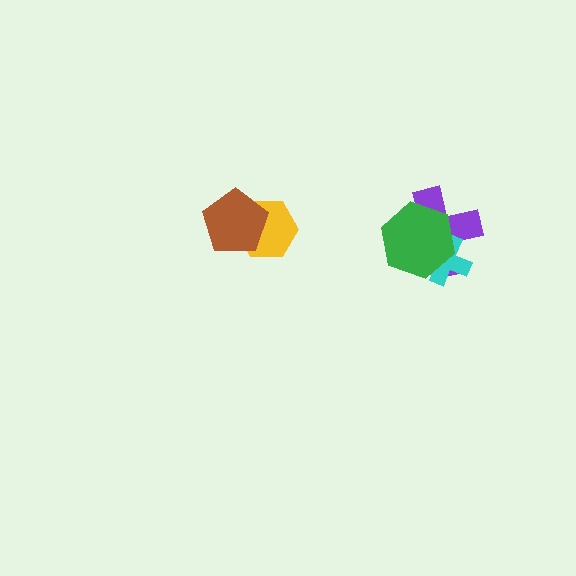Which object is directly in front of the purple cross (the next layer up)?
The cyan cross is directly in front of the purple cross.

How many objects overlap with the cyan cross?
2 objects overlap with the cyan cross.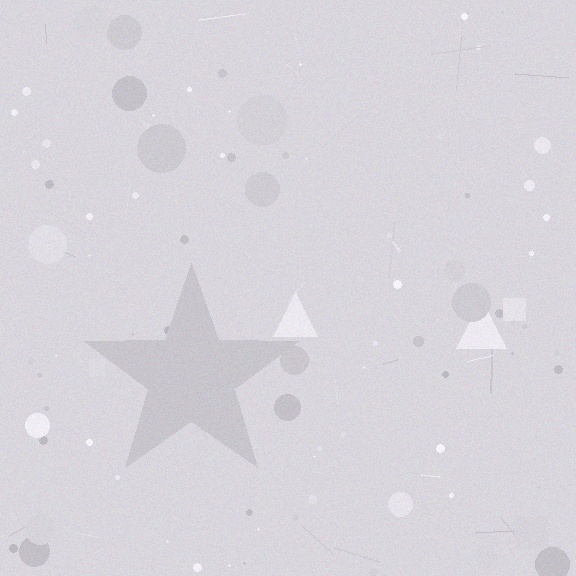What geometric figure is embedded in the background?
A star is embedded in the background.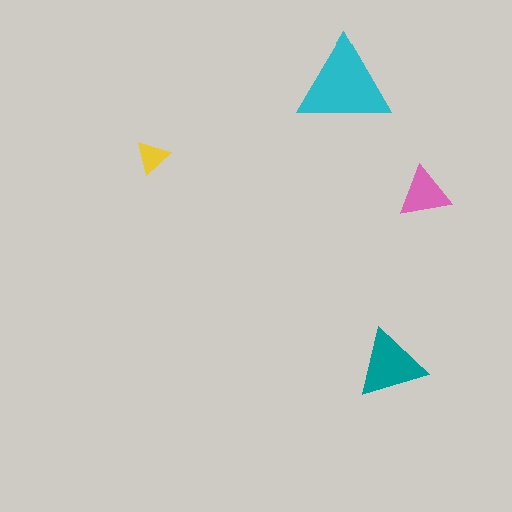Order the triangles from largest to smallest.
the cyan one, the teal one, the pink one, the yellow one.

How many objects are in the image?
There are 4 objects in the image.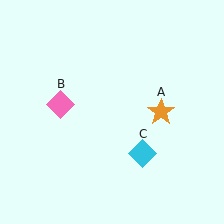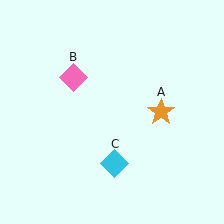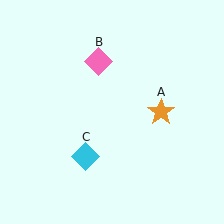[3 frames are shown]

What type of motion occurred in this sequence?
The pink diamond (object B), cyan diamond (object C) rotated clockwise around the center of the scene.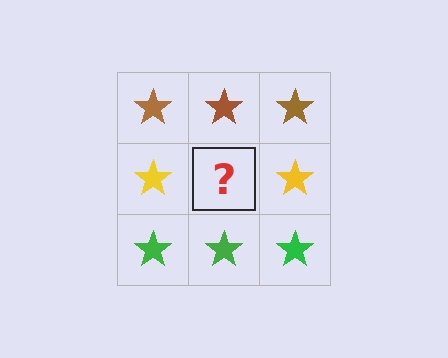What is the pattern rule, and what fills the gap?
The rule is that each row has a consistent color. The gap should be filled with a yellow star.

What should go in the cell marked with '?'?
The missing cell should contain a yellow star.